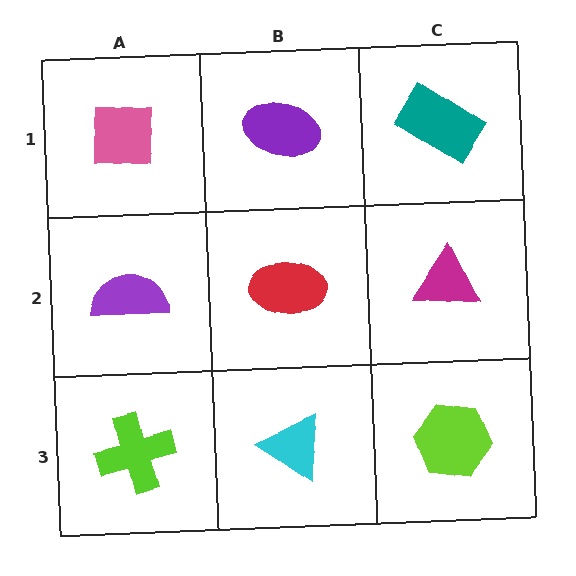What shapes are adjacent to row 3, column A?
A purple semicircle (row 2, column A), a cyan triangle (row 3, column B).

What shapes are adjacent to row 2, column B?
A purple ellipse (row 1, column B), a cyan triangle (row 3, column B), a purple semicircle (row 2, column A), a magenta triangle (row 2, column C).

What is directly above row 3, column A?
A purple semicircle.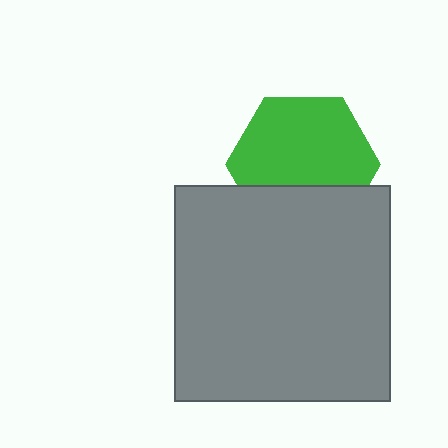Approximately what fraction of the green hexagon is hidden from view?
Roughly 31% of the green hexagon is hidden behind the gray square.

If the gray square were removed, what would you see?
You would see the complete green hexagon.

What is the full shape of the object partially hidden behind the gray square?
The partially hidden object is a green hexagon.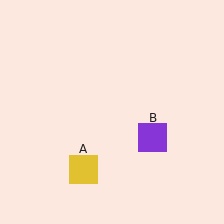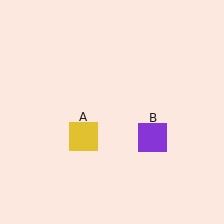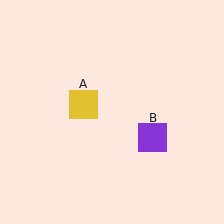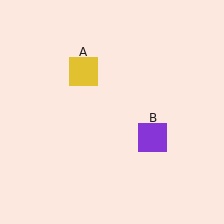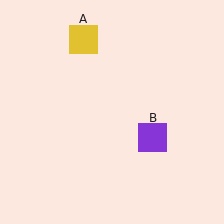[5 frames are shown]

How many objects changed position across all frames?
1 object changed position: yellow square (object A).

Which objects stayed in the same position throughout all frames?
Purple square (object B) remained stationary.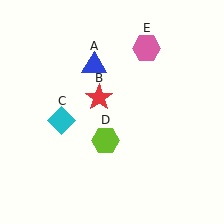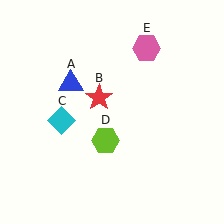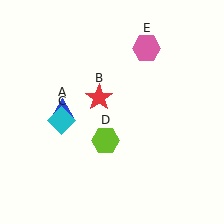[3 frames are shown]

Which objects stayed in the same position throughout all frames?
Red star (object B) and cyan diamond (object C) and lime hexagon (object D) and pink hexagon (object E) remained stationary.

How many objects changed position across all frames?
1 object changed position: blue triangle (object A).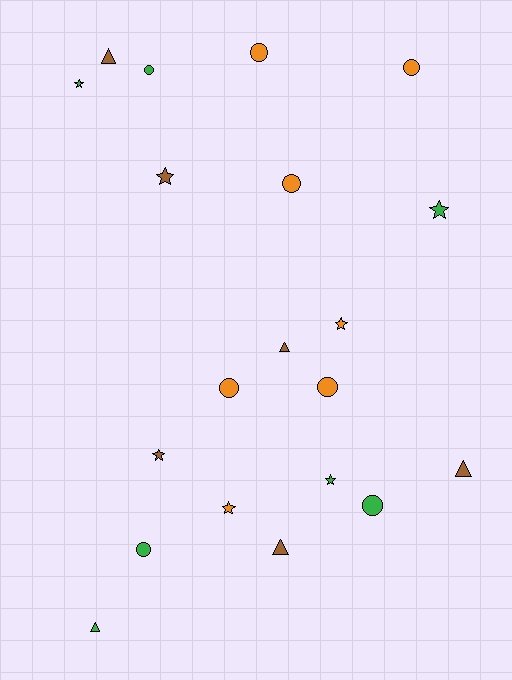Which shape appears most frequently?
Circle, with 8 objects.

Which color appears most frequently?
Orange, with 7 objects.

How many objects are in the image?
There are 20 objects.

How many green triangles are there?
There is 1 green triangle.